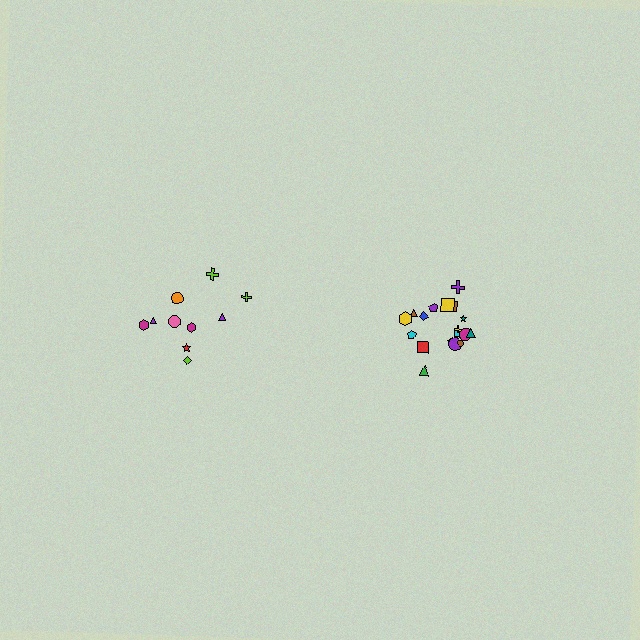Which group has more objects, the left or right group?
The right group.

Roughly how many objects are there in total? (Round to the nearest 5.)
Roughly 30 objects in total.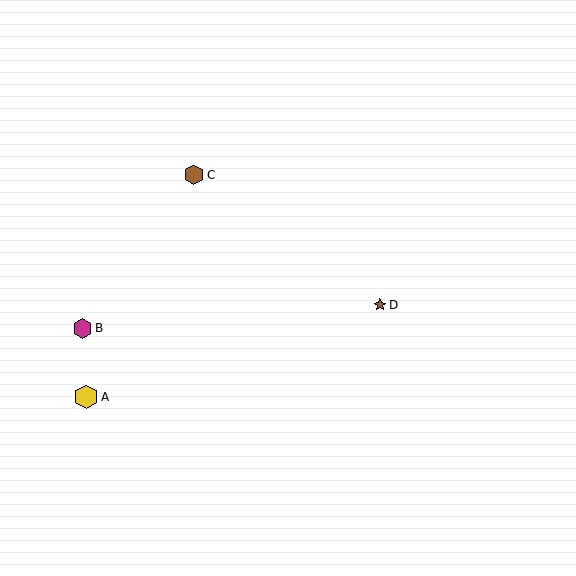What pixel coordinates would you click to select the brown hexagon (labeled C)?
Click at (194, 175) to select the brown hexagon C.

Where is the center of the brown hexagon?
The center of the brown hexagon is at (194, 175).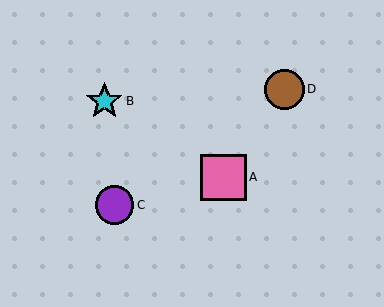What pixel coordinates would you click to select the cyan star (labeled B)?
Click at (104, 101) to select the cyan star B.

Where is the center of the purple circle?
The center of the purple circle is at (115, 205).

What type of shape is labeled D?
Shape D is a brown circle.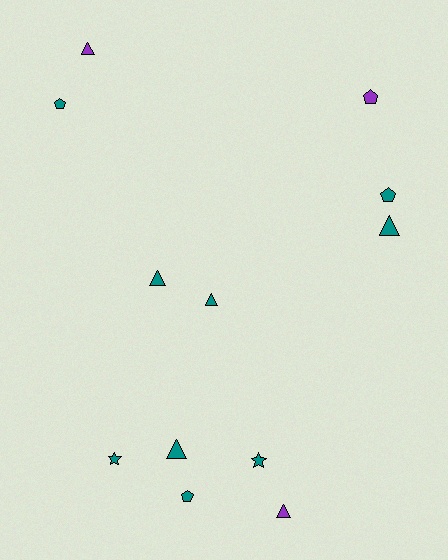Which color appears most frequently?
Teal, with 9 objects.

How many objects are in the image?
There are 12 objects.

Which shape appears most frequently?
Triangle, with 6 objects.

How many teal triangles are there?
There are 4 teal triangles.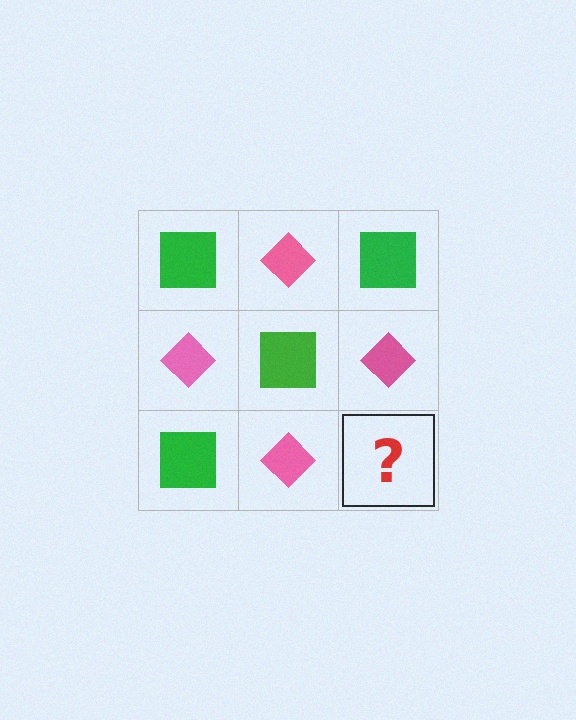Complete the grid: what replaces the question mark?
The question mark should be replaced with a green square.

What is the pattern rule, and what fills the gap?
The rule is that it alternates green square and pink diamond in a checkerboard pattern. The gap should be filled with a green square.